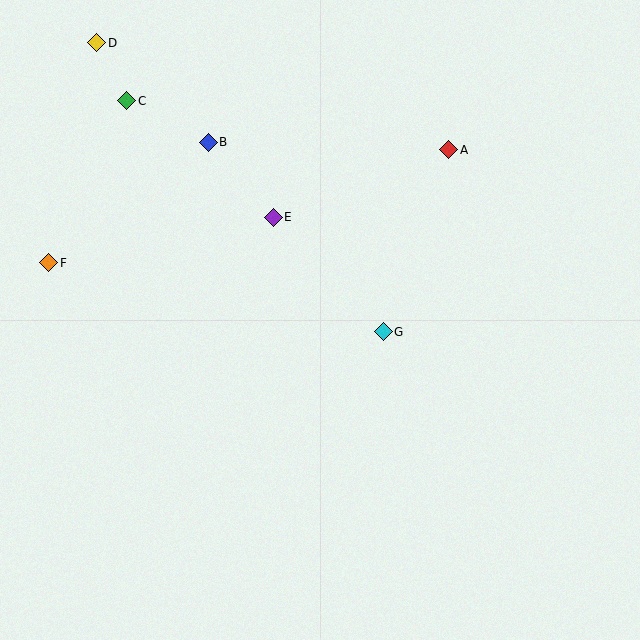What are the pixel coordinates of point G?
Point G is at (383, 332).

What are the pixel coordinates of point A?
Point A is at (449, 150).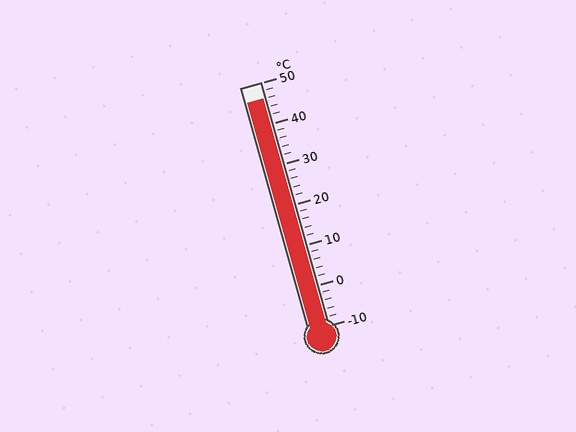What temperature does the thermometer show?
The thermometer shows approximately 46°C.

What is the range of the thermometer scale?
The thermometer scale ranges from -10°C to 50°C.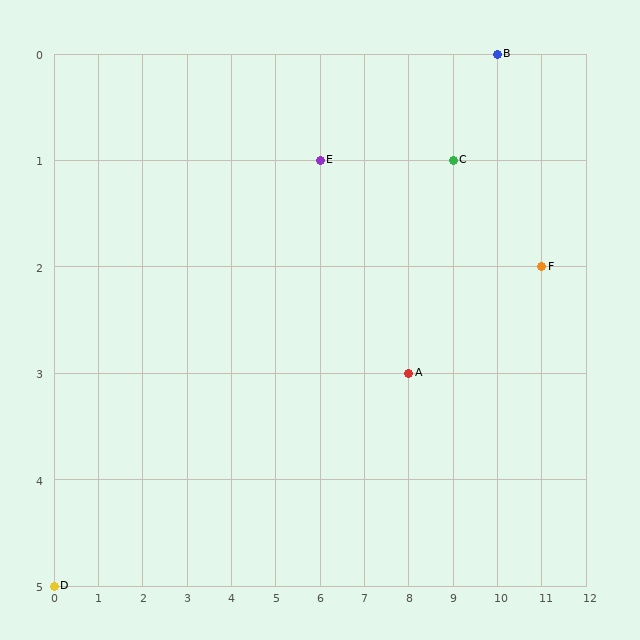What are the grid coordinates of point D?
Point D is at grid coordinates (0, 5).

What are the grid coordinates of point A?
Point A is at grid coordinates (8, 3).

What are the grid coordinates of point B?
Point B is at grid coordinates (10, 0).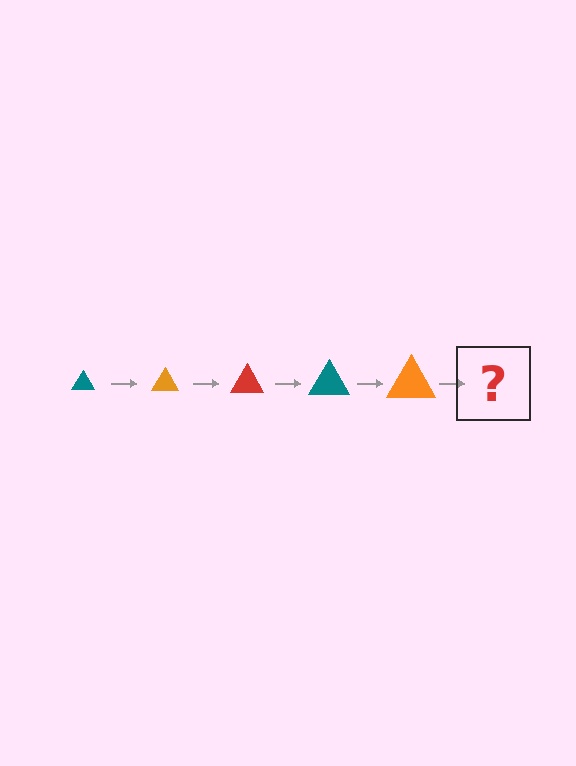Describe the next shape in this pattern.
It should be a red triangle, larger than the previous one.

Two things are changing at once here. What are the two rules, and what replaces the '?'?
The two rules are that the triangle grows larger each step and the color cycles through teal, orange, and red. The '?' should be a red triangle, larger than the previous one.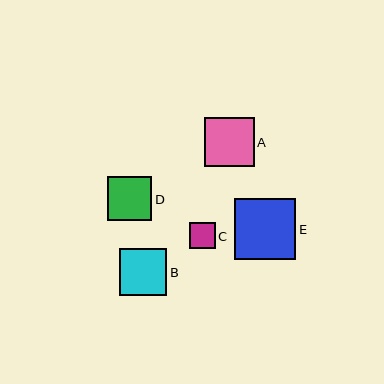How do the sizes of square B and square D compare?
Square B and square D are approximately the same size.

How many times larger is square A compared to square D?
Square A is approximately 1.1 times the size of square D.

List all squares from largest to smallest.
From largest to smallest: E, A, B, D, C.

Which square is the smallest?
Square C is the smallest with a size of approximately 26 pixels.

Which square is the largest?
Square E is the largest with a size of approximately 61 pixels.